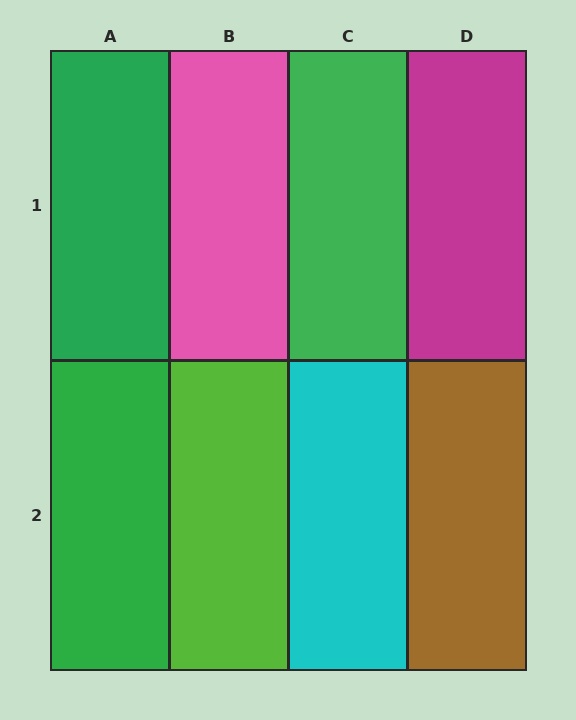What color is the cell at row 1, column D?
Magenta.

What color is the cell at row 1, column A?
Green.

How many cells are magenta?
1 cell is magenta.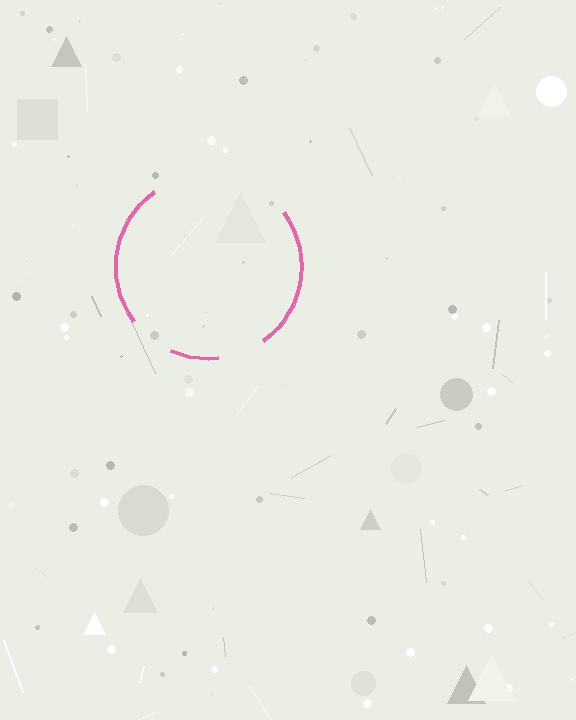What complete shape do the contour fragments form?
The contour fragments form a circle.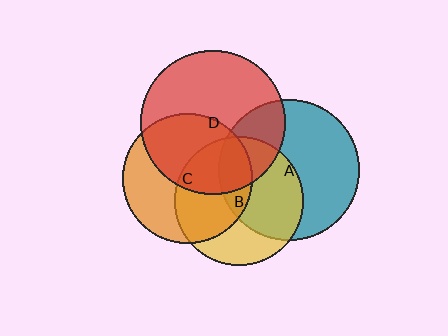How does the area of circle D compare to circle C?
Approximately 1.2 times.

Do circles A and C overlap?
Yes.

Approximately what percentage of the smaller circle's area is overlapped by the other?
Approximately 15%.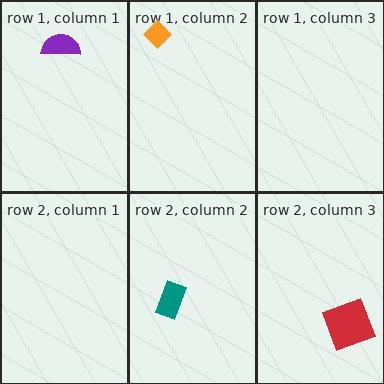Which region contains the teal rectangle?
The row 2, column 2 region.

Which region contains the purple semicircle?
The row 1, column 1 region.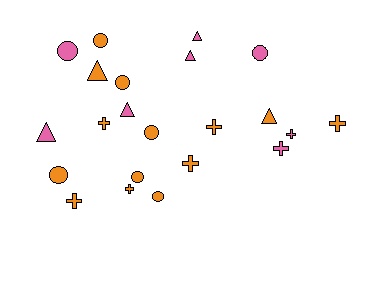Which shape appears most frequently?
Circle, with 8 objects.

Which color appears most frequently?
Orange, with 14 objects.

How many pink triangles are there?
There are 4 pink triangles.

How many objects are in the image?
There are 22 objects.